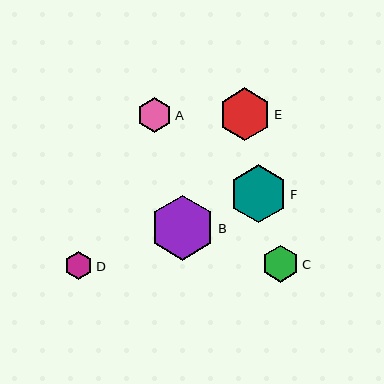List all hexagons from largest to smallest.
From largest to smallest: B, F, E, C, A, D.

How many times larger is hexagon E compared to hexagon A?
Hexagon E is approximately 1.5 times the size of hexagon A.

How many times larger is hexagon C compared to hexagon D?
Hexagon C is approximately 1.3 times the size of hexagon D.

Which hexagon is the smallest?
Hexagon D is the smallest with a size of approximately 28 pixels.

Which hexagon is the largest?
Hexagon B is the largest with a size of approximately 64 pixels.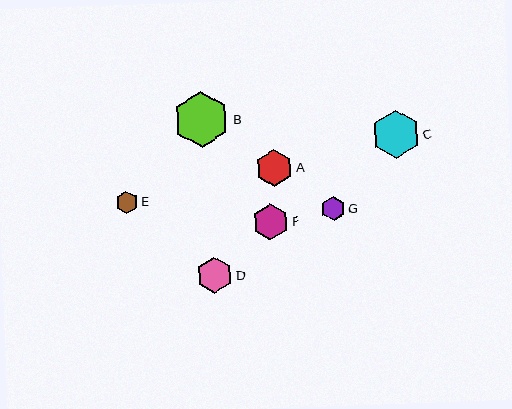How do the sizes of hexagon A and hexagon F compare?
Hexagon A and hexagon F are approximately the same size.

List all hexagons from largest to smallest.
From largest to smallest: B, C, A, F, D, G, E.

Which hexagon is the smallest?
Hexagon E is the smallest with a size of approximately 22 pixels.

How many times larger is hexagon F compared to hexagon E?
Hexagon F is approximately 1.6 times the size of hexagon E.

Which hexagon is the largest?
Hexagon B is the largest with a size of approximately 56 pixels.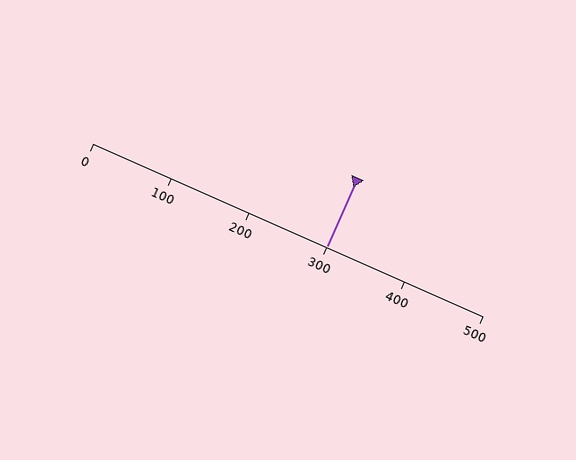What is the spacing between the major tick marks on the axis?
The major ticks are spaced 100 apart.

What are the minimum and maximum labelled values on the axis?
The axis runs from 0 to 500.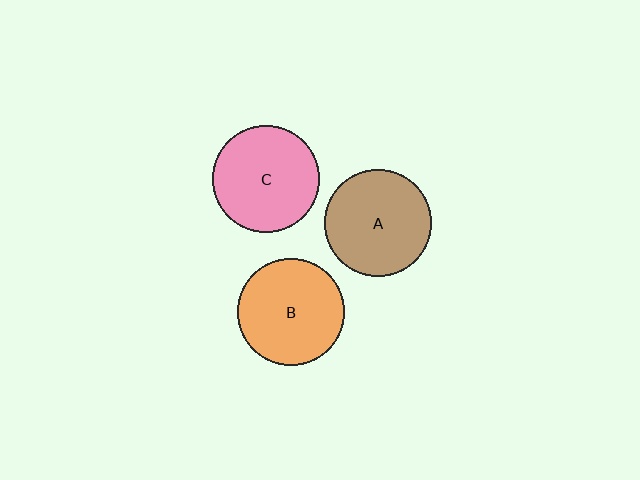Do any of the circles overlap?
No, none of the circles overlap.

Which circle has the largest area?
Circle B (orange).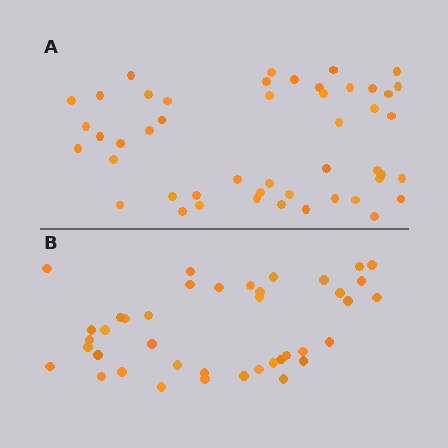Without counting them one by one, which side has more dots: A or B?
Region A (the top region) has more dots.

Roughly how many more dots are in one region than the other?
Region A has roughly 8 or so more dots than region B.